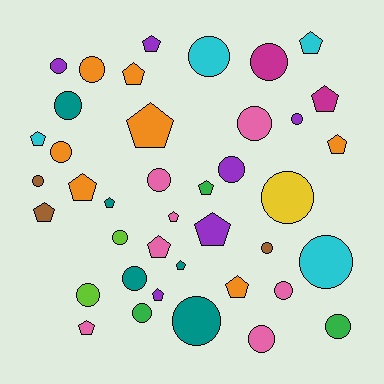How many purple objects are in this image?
There are 6 purple objects.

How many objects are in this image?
There are 40 objects.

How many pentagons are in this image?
There are 18 pentagons.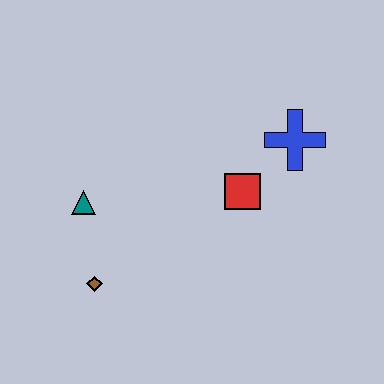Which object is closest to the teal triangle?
The brown diamond is closest to the teal triangle.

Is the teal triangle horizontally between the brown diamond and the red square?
No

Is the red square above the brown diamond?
Yes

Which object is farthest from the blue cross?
The brown diamond is farthest from the blue cross.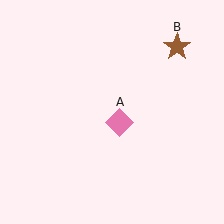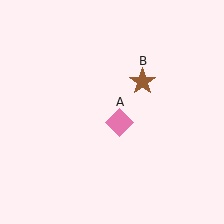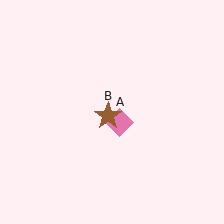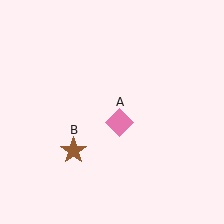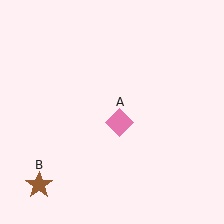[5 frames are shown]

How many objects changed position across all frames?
1 object changed position: brown star (object B).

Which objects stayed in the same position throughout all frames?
Pink diamond (object A) remained stationary.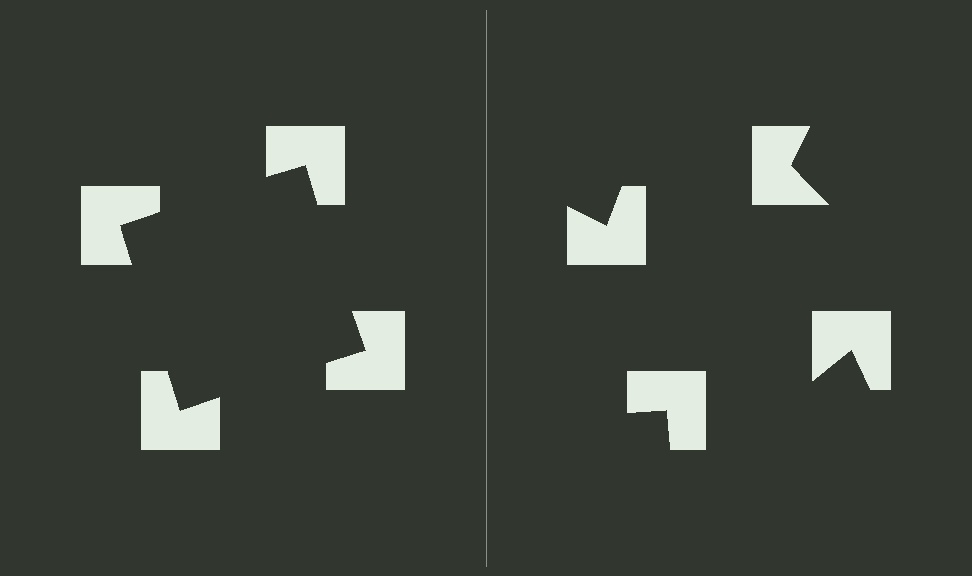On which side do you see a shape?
An illusory square appears on the left side. On the right side the wedge cuts are rotated, so no coherent shape forms.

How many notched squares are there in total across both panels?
8 — 4 on each side.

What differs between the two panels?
The notched squares are positioned identically on both sides; only the wedge orientations differ. On the left they align to a square; on the right they are misaligned.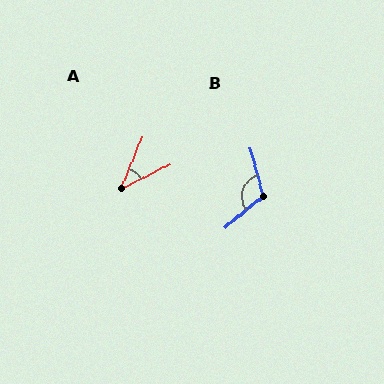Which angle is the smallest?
A, at approximately 41 degrees.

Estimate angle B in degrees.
Approximately 115 degrees.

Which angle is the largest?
B, at approximately 115 degrees.